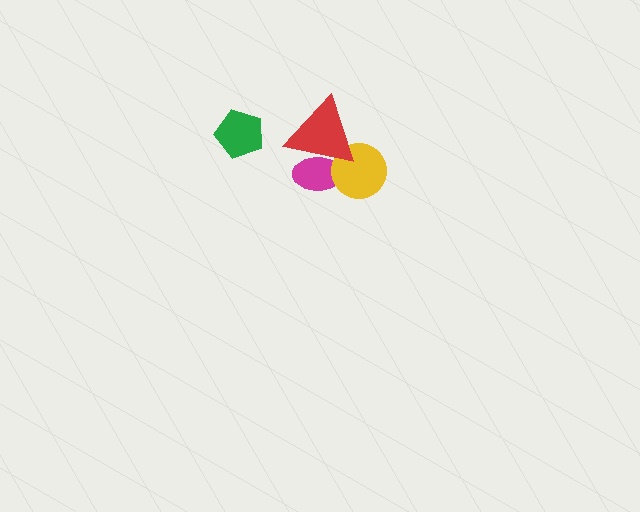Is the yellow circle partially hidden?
Yes, it is partially covered by another shape.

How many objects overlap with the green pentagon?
0 objects overlap with the green pentagon.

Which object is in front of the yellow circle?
The red triangle is in front of the yellow circle.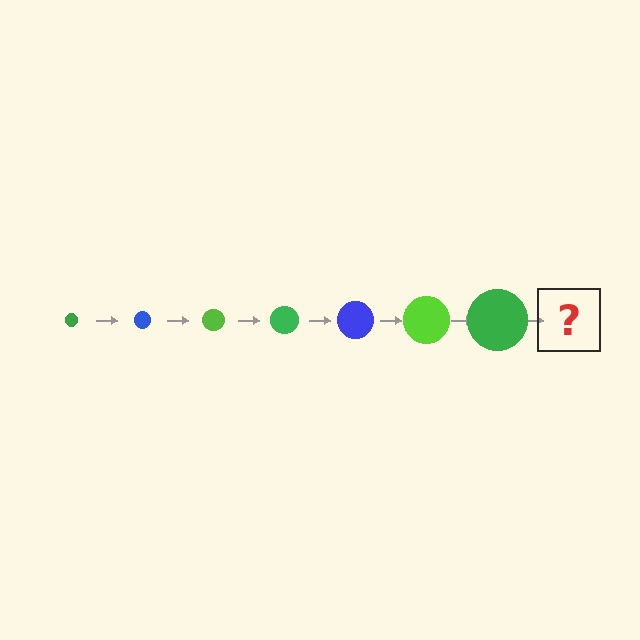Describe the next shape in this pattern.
It should be a blue circle, larger than the previous one.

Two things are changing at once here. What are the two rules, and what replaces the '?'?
The two rules are that the circle grows larger each step and the color cycles through green, blue, and lime. The '?' should be a blue circle, larger than the previous one.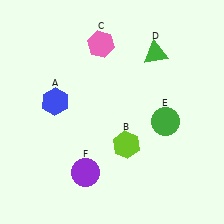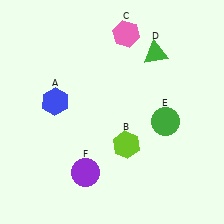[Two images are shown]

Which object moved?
The pink hexagon (C) moved right.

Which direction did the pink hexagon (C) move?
The pink hexagon (C) moved right.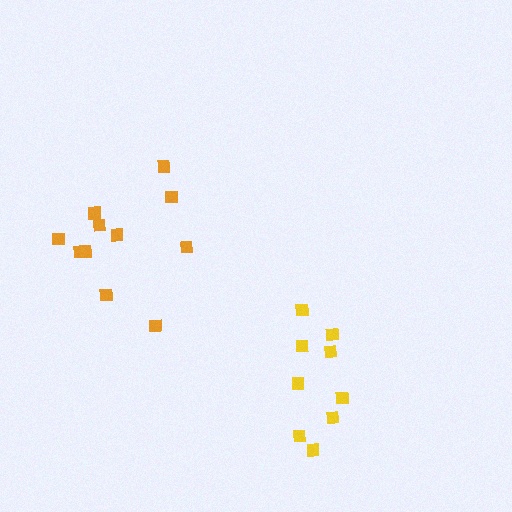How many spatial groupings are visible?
There are 2 spatial groupings.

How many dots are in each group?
Group 1: 9 dots, Group 2: 11 dots (20 total).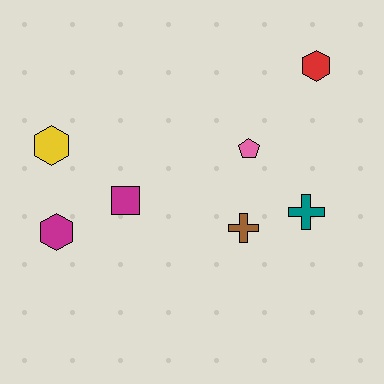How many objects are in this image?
There are 7 objects.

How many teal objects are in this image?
There is 1 teal object.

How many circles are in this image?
There are no circles.